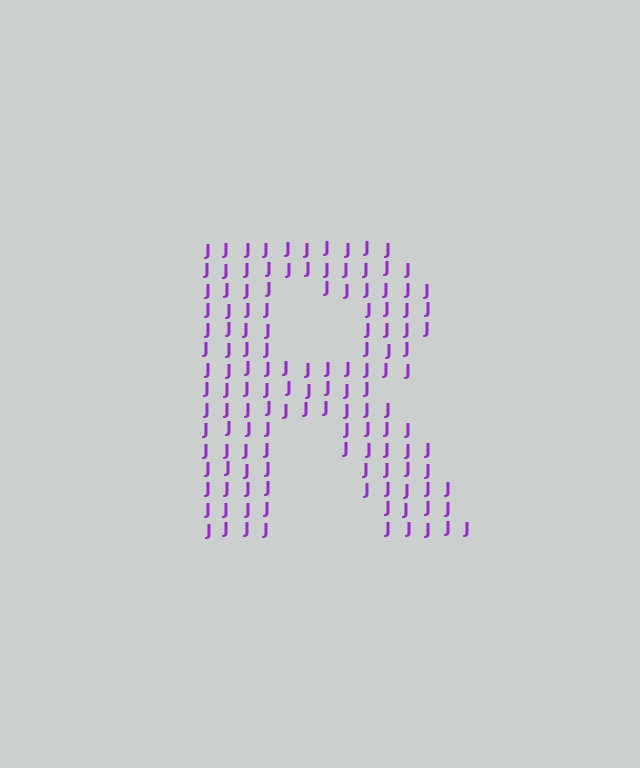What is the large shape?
The large shape is the letter R.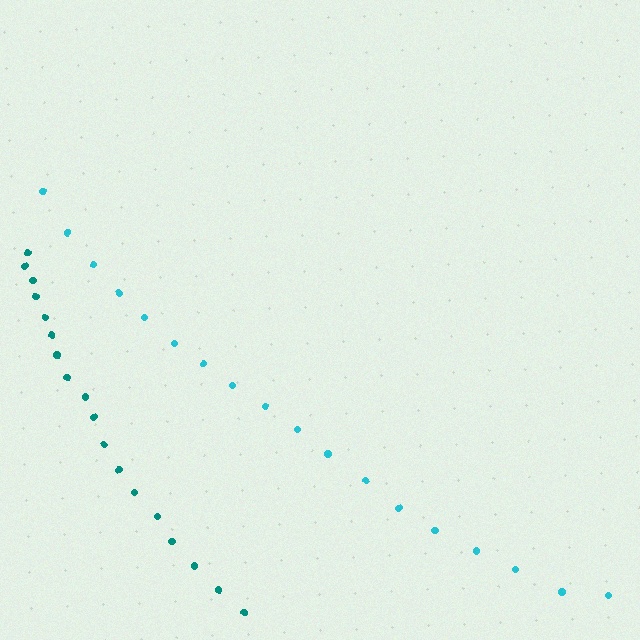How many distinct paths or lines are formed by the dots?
There are 2 distinct paths.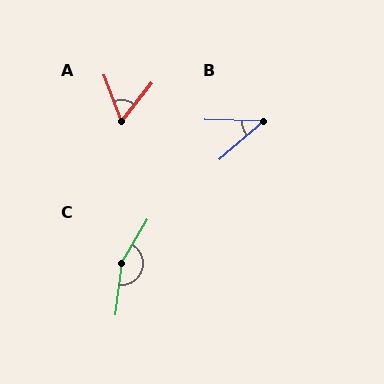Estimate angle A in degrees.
Approximately 59 degrees.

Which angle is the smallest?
B, at approximately 41 degrees.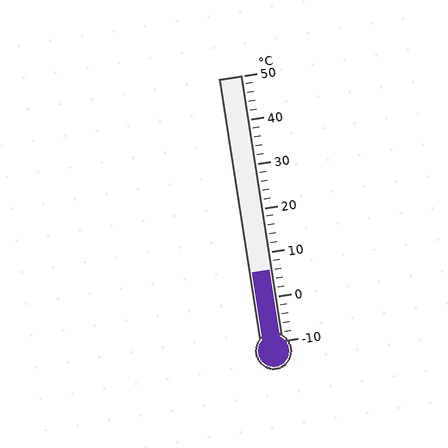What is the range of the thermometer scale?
The thermometer scale ranges from -10°C to 50°C.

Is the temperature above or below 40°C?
The temperature is below 40°C.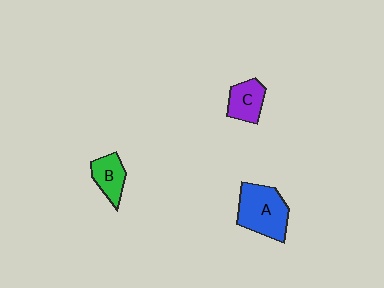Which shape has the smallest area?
Shape B (green).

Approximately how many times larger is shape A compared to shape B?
Approximately 1.8 times.